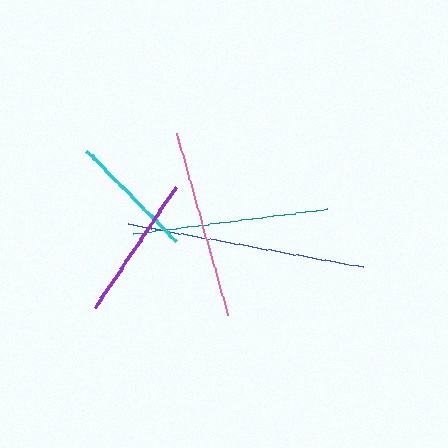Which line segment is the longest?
The blue line is the longest at approximately 239 pixels.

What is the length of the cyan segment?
The cyan segment is approximately 127 pixels long.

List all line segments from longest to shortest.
From longest to shortest: blue, teal, pink, purple, cyan.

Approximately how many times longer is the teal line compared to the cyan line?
The teal line is approximately 1.5 times the length of the cyan line.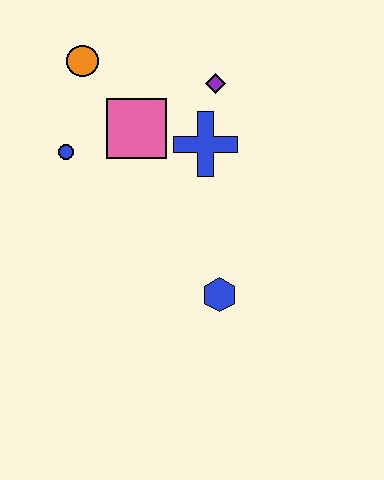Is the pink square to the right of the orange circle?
Yes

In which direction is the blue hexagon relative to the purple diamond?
The blue hexagon is below the purple diamond.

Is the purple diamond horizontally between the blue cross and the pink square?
No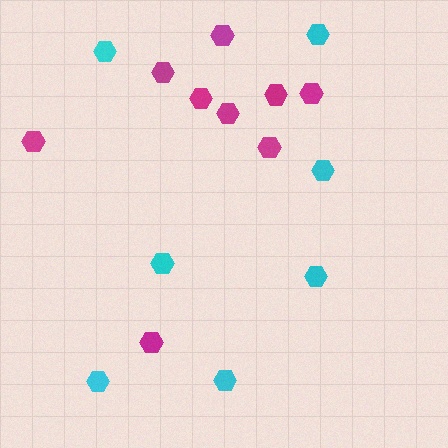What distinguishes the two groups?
There are 2 groups: one group of magenta hexagons (9) and one group of cyan hexagons (7).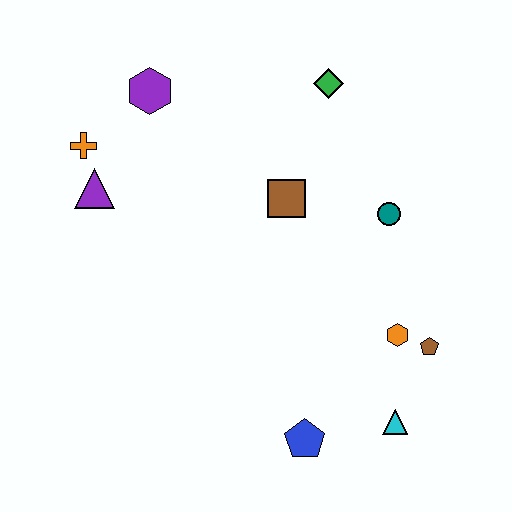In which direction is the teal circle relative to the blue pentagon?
The teal circle is above the blue pentagon.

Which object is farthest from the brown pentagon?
The orange cross is farthest from the brown pentagon.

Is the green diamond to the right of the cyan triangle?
No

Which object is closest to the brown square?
The teal circle is closest to the brown square.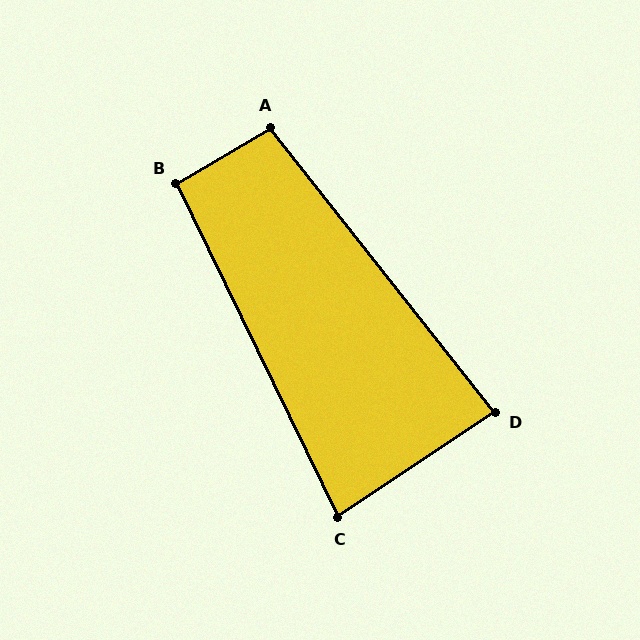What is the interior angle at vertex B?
Approximately 95 degrees (approximately right).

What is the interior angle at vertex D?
Approximately 85 degrees (approximately right).